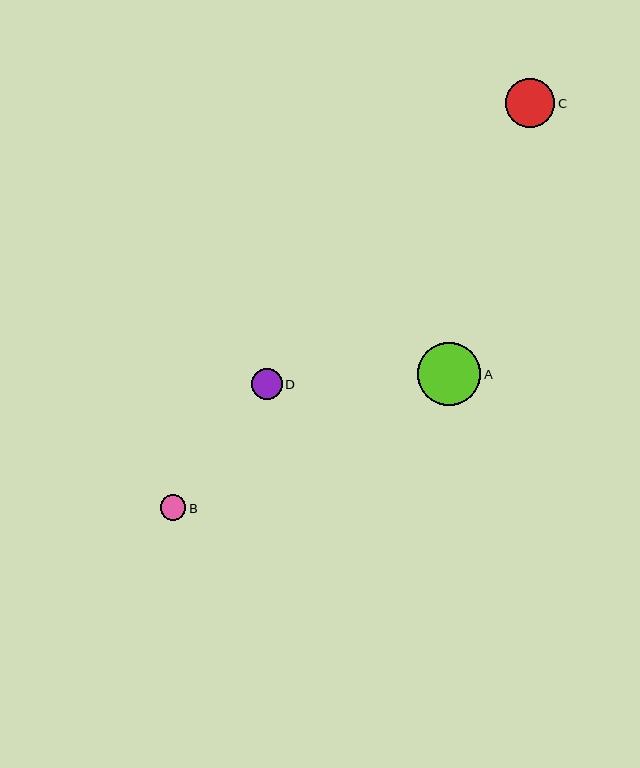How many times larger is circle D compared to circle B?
Circle D is approximately 1.2 times the size of circle B.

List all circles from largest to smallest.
From largest to smallest: A, C, D, B.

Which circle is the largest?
Circle A is the largest with a size of approximately 63 pixels.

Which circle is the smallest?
Circle B is the smallest with a size of approximately 26 pixels.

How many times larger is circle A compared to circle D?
Circle A is approximately 2.0 times the size of circle D.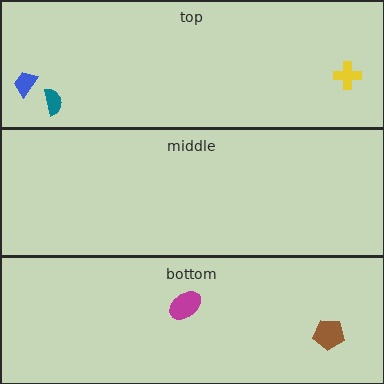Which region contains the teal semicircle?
The top region.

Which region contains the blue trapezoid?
The top region.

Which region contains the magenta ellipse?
The bottom region.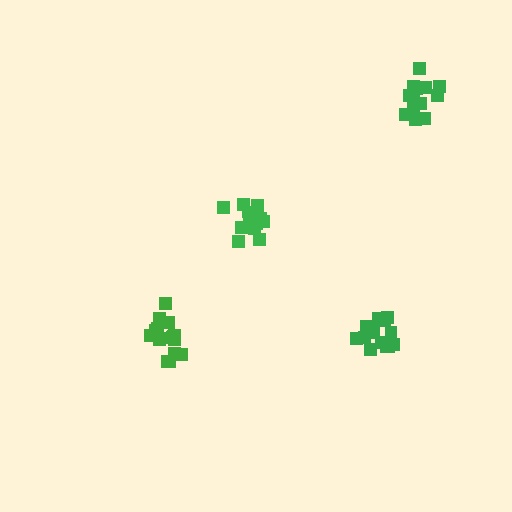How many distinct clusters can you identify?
There are 4 distinct clusters.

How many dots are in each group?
Group 1: 16 dots, Group 2: 15 dots, Group 3: 13 dots, Group 4: 16 dots (60 total).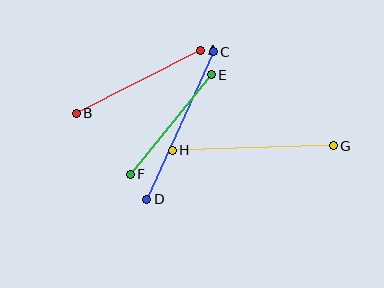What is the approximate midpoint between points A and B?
The midpoint is at approximately (138, 82) pixels.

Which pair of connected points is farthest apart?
Points C and D are farthest apart.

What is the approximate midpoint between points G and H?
The midpoint is at approximately (253, 148) pixels.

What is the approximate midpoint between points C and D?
The midpoint is at approximately (180, 125) pixels.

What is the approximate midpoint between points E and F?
The midpoint is at approximately (171, 124) pixels.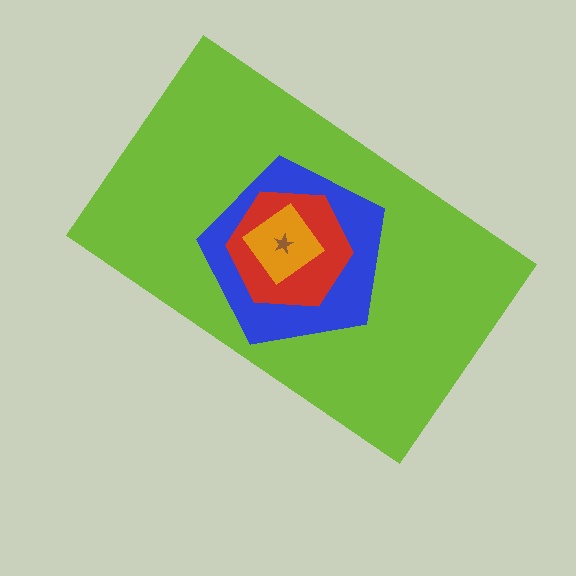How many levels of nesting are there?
5.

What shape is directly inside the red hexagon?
The orange diamond.